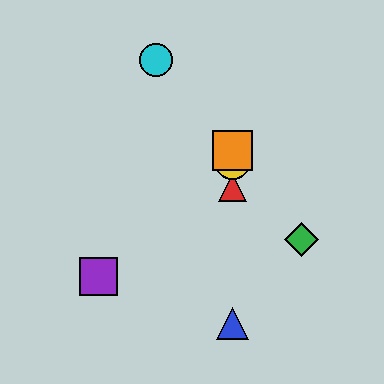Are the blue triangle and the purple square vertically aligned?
No, the blue triangle is at x≈233 and the purple square is at x≈98.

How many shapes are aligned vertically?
4 shapes (the red triangle, the blue triangle, the yellow circle, the orange square) are aligned vertically.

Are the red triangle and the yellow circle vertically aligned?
Yes, both are at x≈233.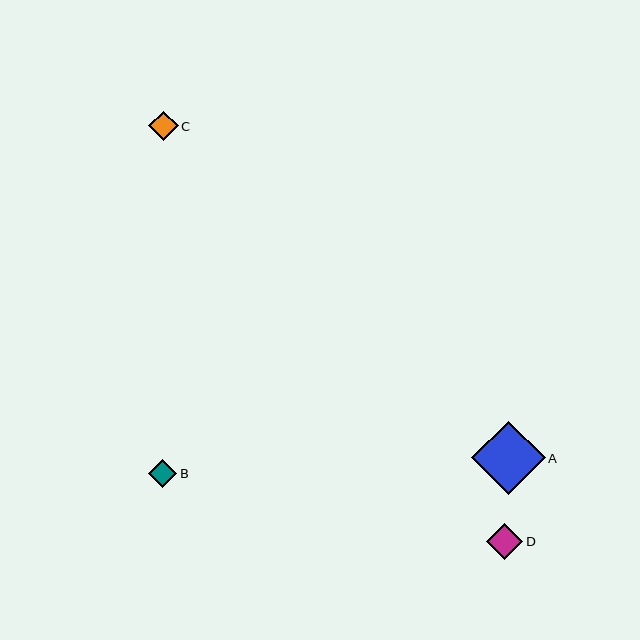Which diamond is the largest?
Diamond A is the largest with a size of approximately 74 pixels.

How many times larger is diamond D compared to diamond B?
Diamond D is approximately 1.3 times the size of diamond B.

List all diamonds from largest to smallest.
From largest to smallest: A, D, C, B.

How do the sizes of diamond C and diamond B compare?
Diamond C and diamond B are approximately the same size.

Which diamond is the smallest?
Diamond B is the smallest with a size of approximately 28 pixels.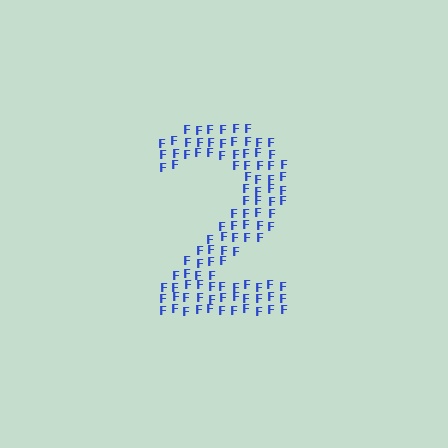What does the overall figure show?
The overall figure shows the digit 2.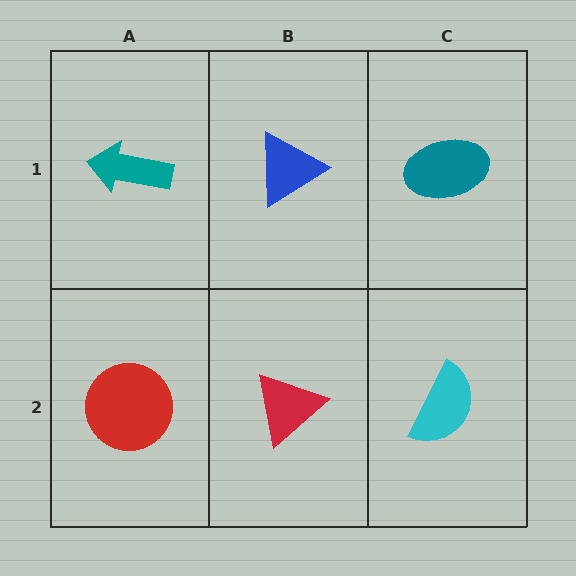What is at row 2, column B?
A red triangle.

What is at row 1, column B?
A blue triangle.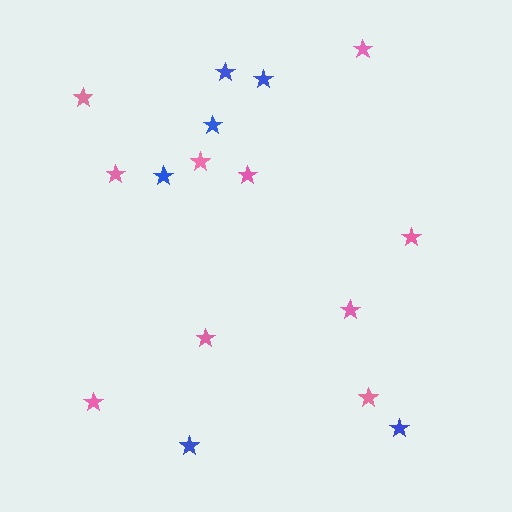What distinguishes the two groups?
There are 2 groups: one group of blue stars (6) and one group of pink stars (10).